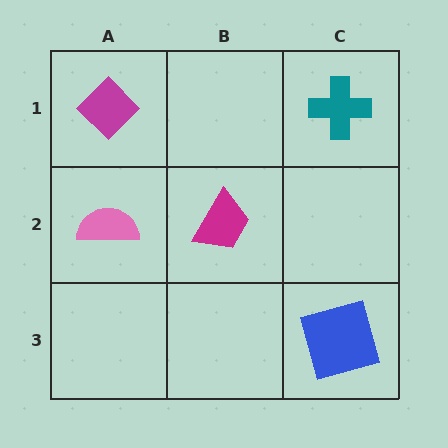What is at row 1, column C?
A teal cross.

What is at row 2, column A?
A pink semicircle.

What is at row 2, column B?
A magenta trapezoid.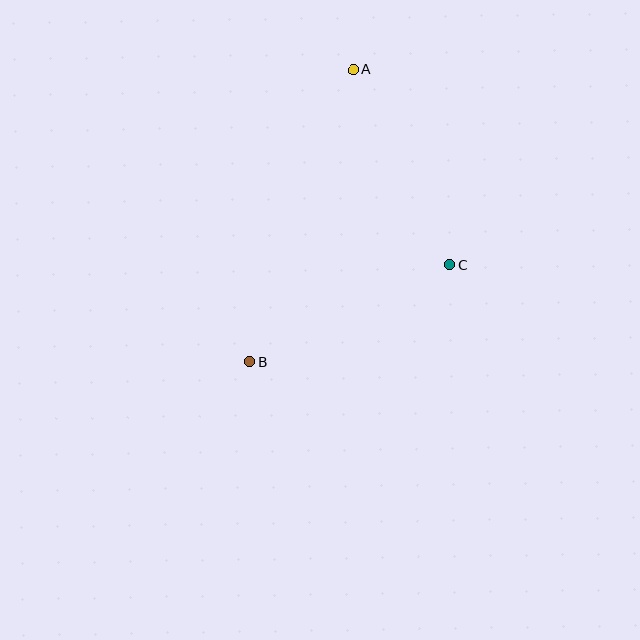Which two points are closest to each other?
Points A and C are closest to each other.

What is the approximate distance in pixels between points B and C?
The distance between B and C is approximately 223 pixels.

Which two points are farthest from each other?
Points A and B are farthest from each other.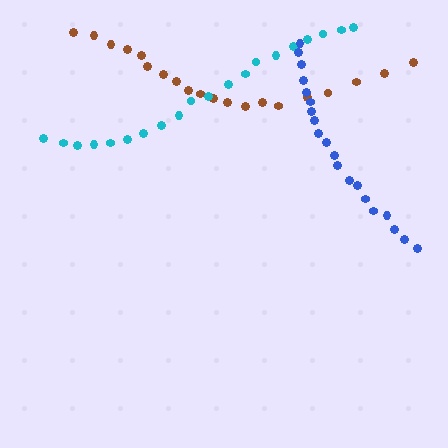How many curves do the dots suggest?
There are 3 distinct paths.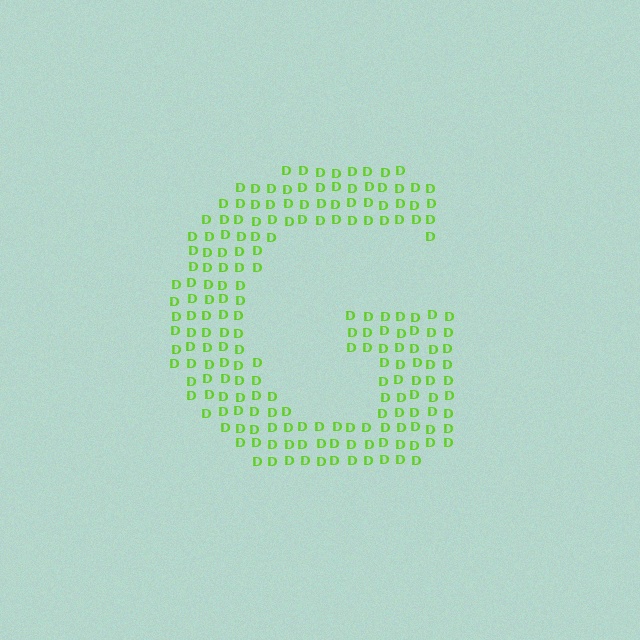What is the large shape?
The large shape is the letter G.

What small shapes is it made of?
It is made of small letter D's.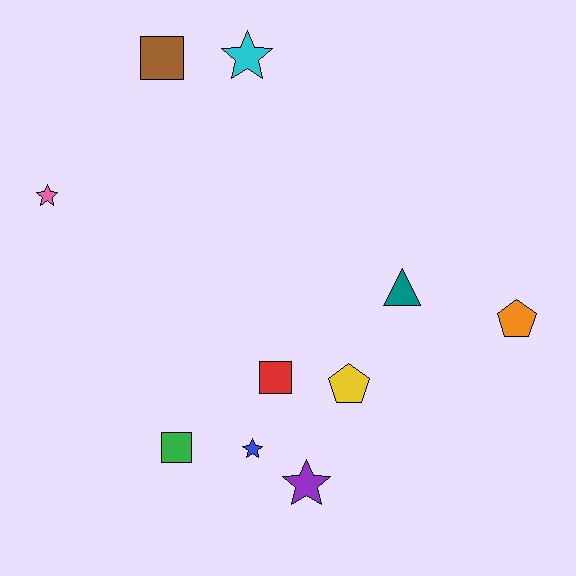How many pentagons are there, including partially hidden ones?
There are 2 pentagons.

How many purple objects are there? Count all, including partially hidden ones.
There is 1 purple object.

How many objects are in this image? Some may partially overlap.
There are 10 objects.